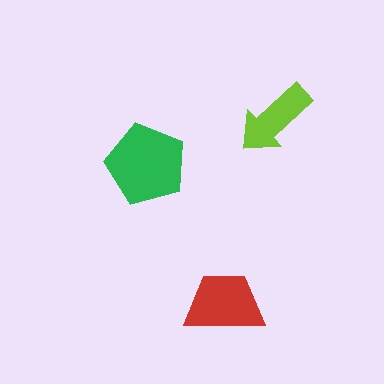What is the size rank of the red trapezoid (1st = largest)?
2nd.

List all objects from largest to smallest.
The green pentagon, the red trapezoid, the lime arrow.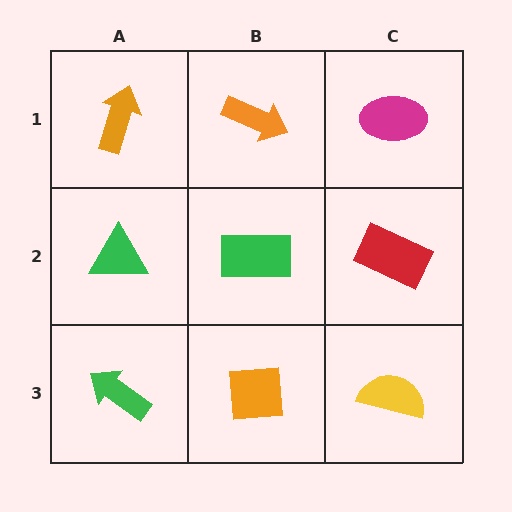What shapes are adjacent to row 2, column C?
A magenta ellipse (row 1, column C), a yellow semicircle (row 3, column C), a green rectangle (row 2, column B).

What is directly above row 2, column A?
An orange arrow.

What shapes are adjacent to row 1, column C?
A red rectangle (row 2, column C), an orange arrow (row 1, column B).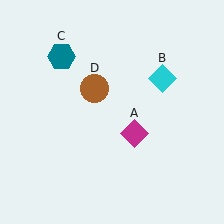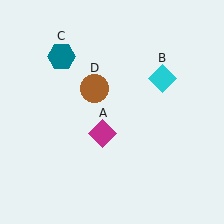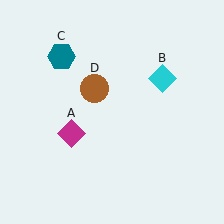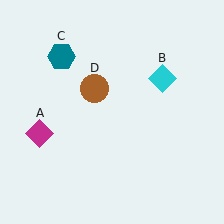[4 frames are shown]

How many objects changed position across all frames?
1 object changed position: magenta diamond (object A).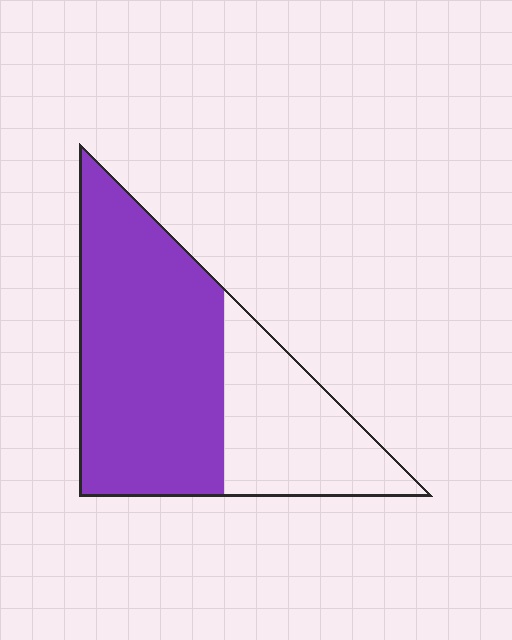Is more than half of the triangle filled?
Yes.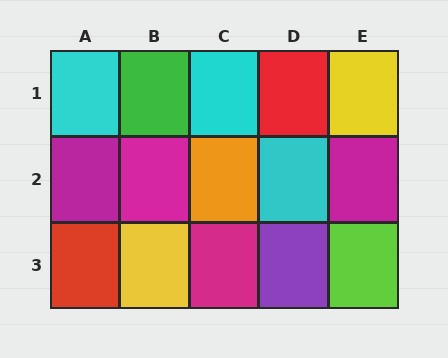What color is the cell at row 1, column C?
Cyan.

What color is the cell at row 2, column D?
Cyan.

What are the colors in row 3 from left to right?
Red, yellow, magenta, purple, lime.